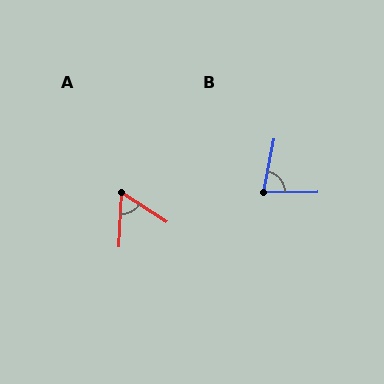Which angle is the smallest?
A, at approximately 60 degrees.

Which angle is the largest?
B, at approximately 78 degrees.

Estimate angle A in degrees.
Approximately 60 degrees.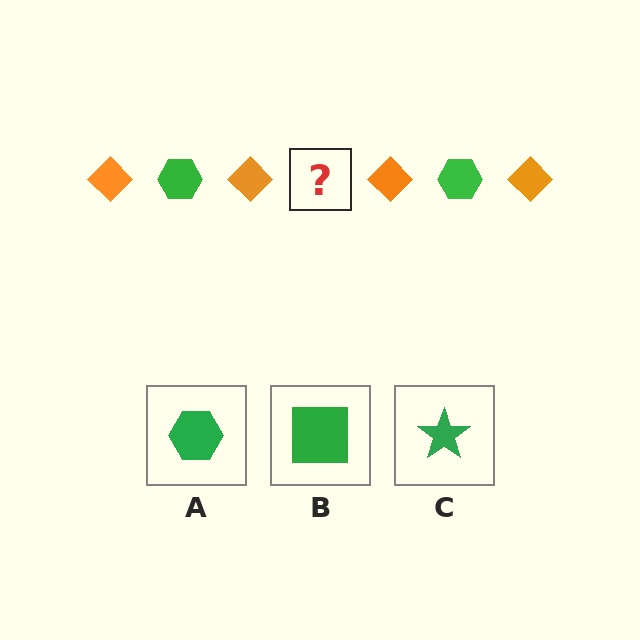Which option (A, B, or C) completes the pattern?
A.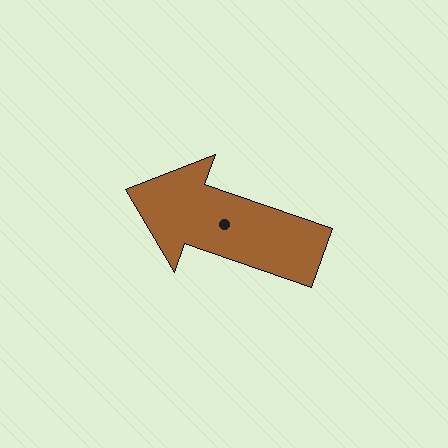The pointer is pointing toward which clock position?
Roughly 10 o'clock.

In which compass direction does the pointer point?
West.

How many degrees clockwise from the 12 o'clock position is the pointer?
Approximately 289 degrees.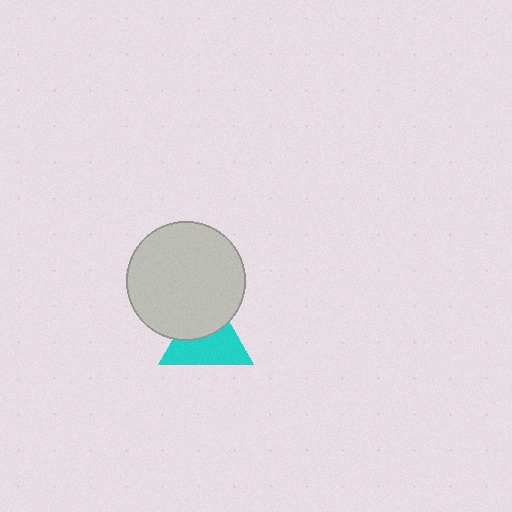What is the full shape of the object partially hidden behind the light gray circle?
The partially hidden object is a cyan triangle.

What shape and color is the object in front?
The object in front is a light gray circle.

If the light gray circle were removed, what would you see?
You would see the complete cyan triangle.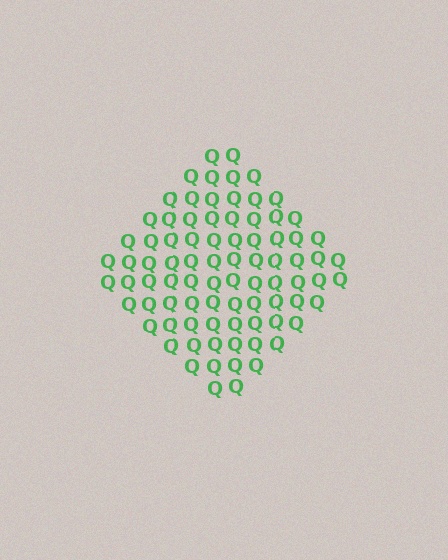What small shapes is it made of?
It is made of small letter Q's.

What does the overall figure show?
The overall figure shows a diamond.